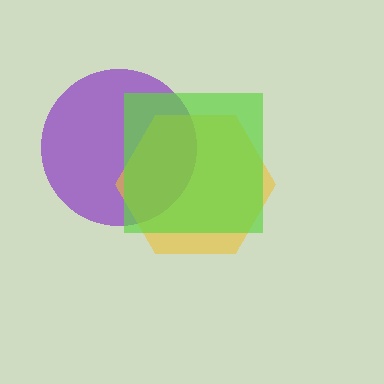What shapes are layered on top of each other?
The layered shapes are: a purple circle, a yellow hexagon, a lime square.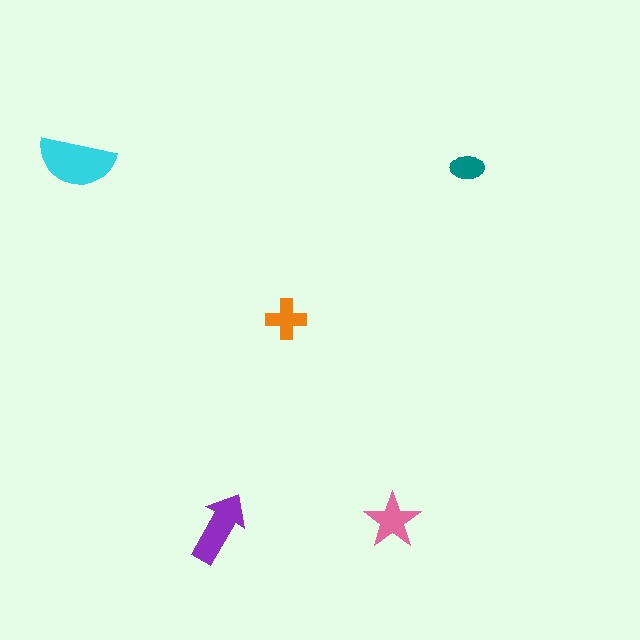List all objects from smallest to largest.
The teal ellipse, the orange cross, the pink star, the purple arrow, the cyan semicircle.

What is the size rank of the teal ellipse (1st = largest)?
5th.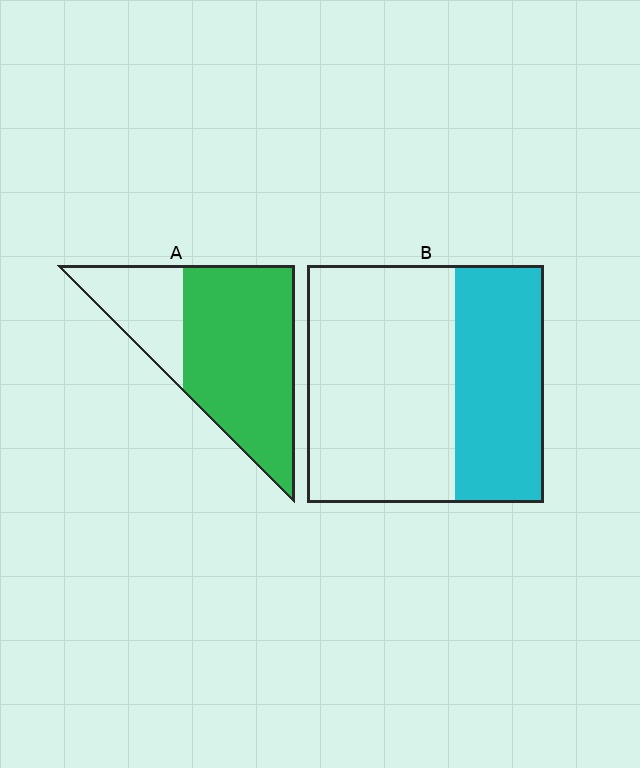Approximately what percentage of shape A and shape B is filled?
A is approximately 70% and B is approximately 40%.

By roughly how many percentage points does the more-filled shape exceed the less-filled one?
By roughly 35 percentage points (A over B).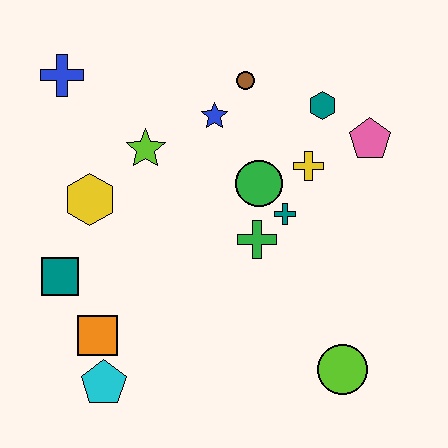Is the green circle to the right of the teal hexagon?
No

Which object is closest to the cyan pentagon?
The orange square is closest to the cyan pentagon.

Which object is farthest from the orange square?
The pink pentagon is farthest from the orange square.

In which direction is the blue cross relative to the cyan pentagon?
The blue cross is above the cyan pentagon.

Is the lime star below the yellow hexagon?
No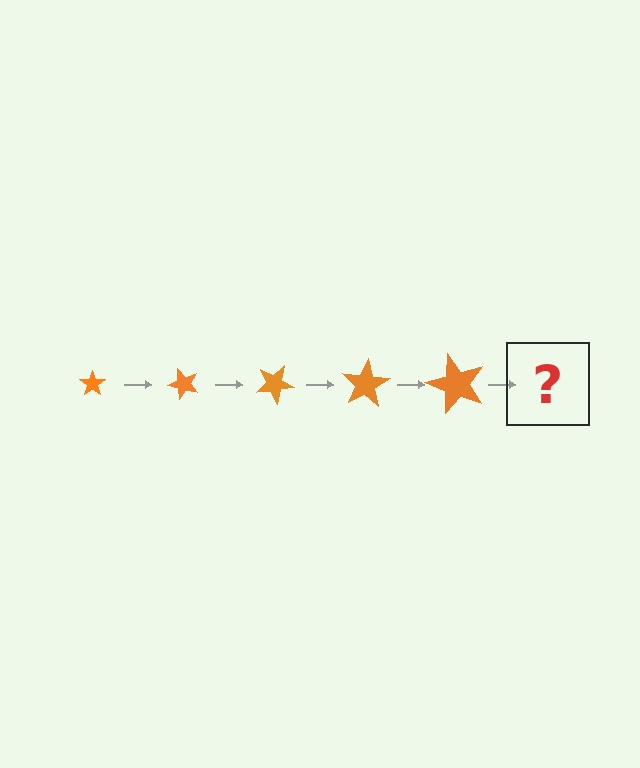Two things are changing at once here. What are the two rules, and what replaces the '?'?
The two rules are that the star grows larger each step and it rotates 50 degrees each step. The '?' should be a star, larger than the previous one and rotated 250 degrees from the start.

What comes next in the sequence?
The next element should be a star, larger than the previous one and rotated 250 degrees from the start.